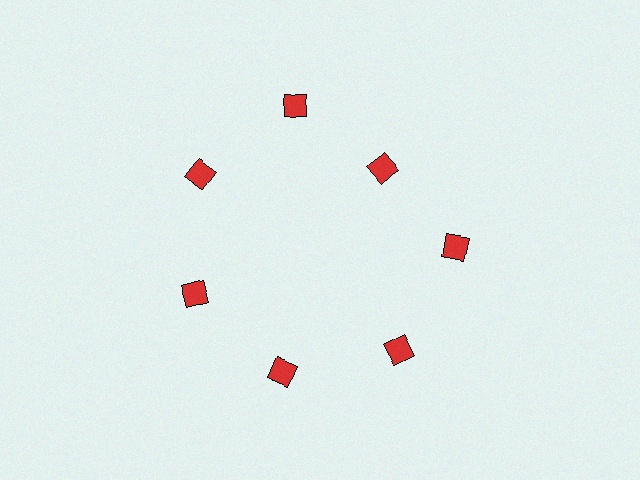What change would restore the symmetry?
The symmetry would be restored by moving it outward, back onto the ring so that all 7 diamonds sit at equal angles and equal distance from the center.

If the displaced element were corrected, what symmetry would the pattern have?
It would have 7-fold rotational symmetry — the pattern would map onto itself every 51 degrees.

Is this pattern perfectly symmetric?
No. The 7 red diamonds are arranged in a ring, but one element near the 1 o'clock position is pulled inward toward the center, breaking the 7-fold rotational symmetry.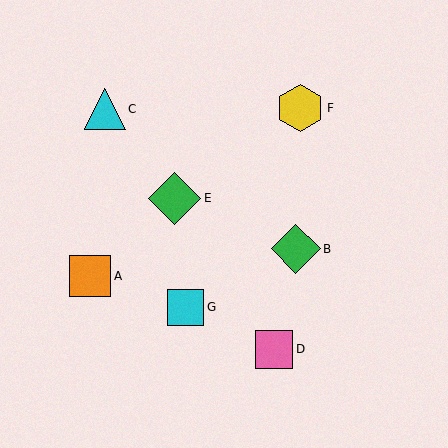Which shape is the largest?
The green diamond (labeled E) is the largest.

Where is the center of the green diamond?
The center of the green diamond is at (175, 198).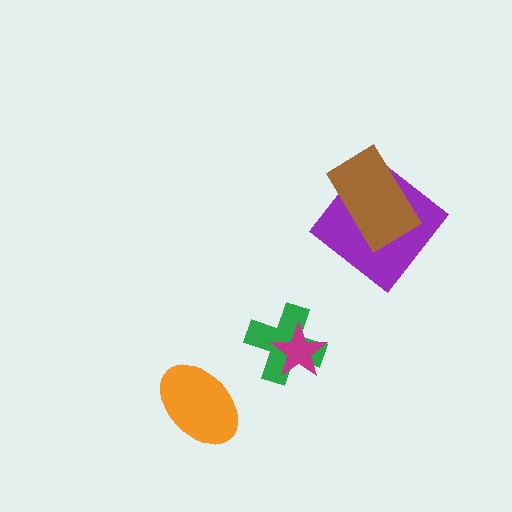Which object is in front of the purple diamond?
The brown rectangle is in front of the purple diamond.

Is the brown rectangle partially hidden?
No, no other shape covers it.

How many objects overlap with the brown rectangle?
1 object overlaps with the brown rectangle.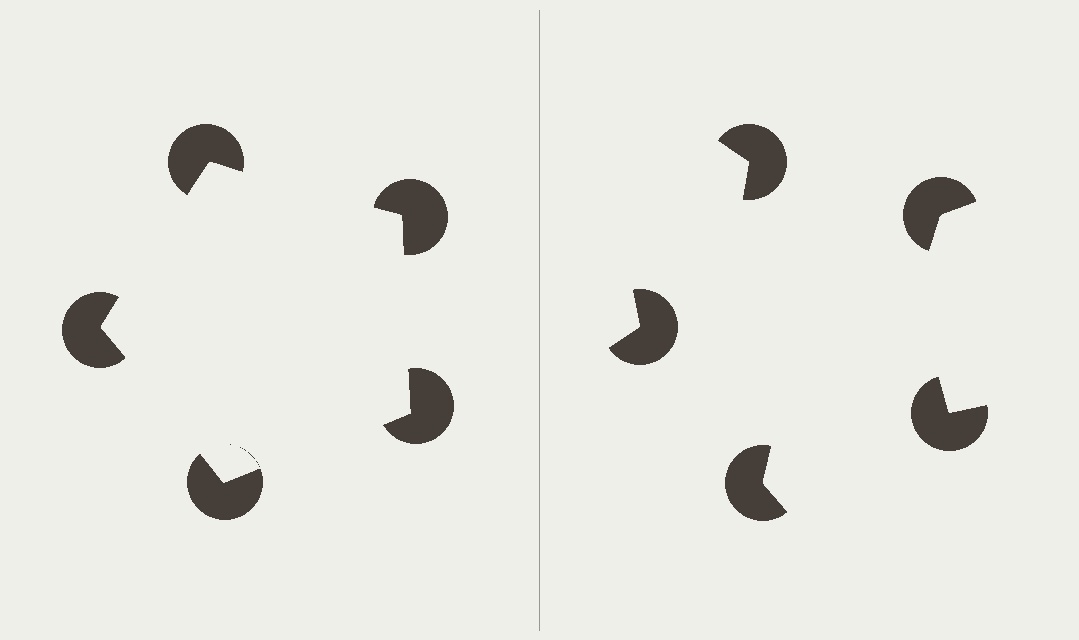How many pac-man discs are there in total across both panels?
10 — 5 on each side.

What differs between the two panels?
The pac-man discs are positioned identically on both sides; only the wedge orientations differ. On the left they align to a pentagon; on the right they are misaligned.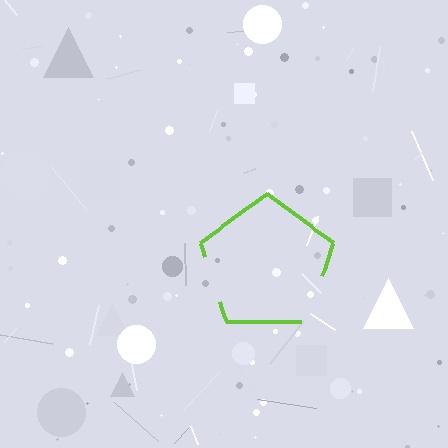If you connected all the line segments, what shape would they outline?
They would outline a pentagon.